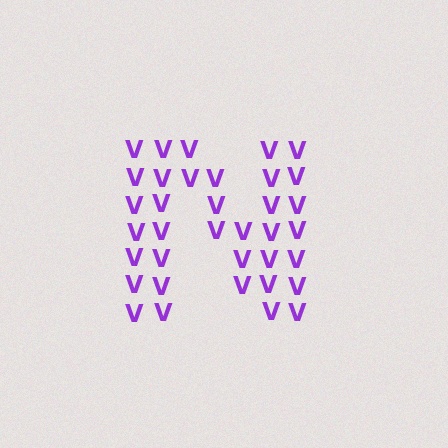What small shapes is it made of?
It is made of small letter V's.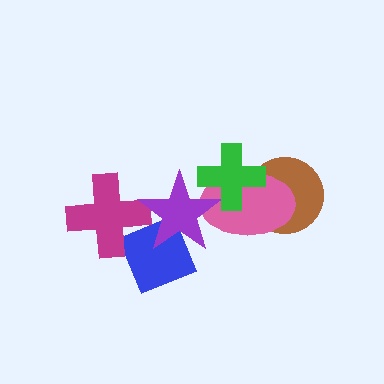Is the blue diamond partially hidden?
Yes, it is partially covered by another shape.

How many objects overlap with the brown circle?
2 objects overlap with the brown circle.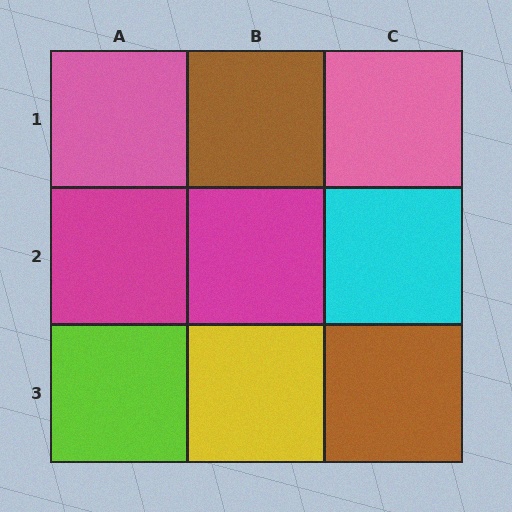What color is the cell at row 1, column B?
Brown.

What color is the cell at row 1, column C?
Pink.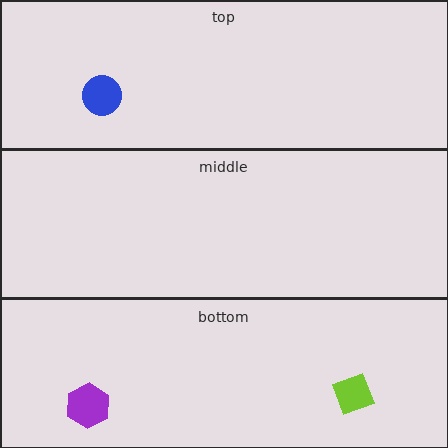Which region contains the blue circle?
The top region.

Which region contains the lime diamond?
The bottom region.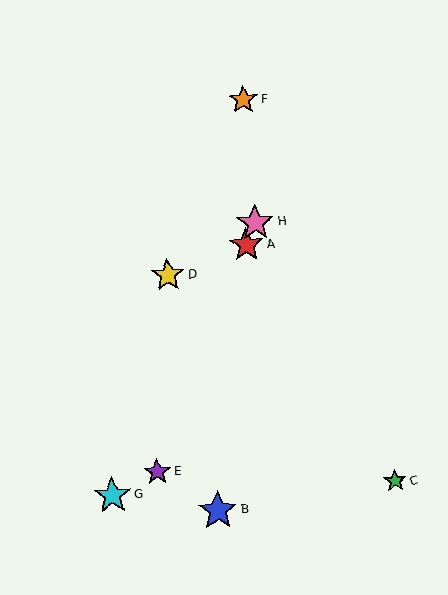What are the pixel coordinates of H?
Object H is at (255, 223).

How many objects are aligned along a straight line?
3 objects (A, E, H) are aligned along a straight line.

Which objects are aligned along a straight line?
Objects A, E, H are aligned along a straight line.